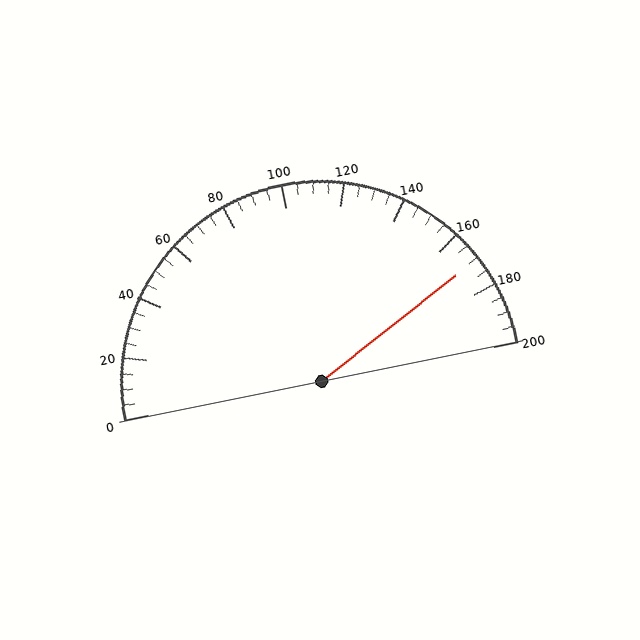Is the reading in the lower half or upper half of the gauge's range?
The reading is in the upper half of the range (0 to 200).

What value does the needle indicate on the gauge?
The needle indicates approximately 170.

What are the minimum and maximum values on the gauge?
The gauge ranges from 0 to 200.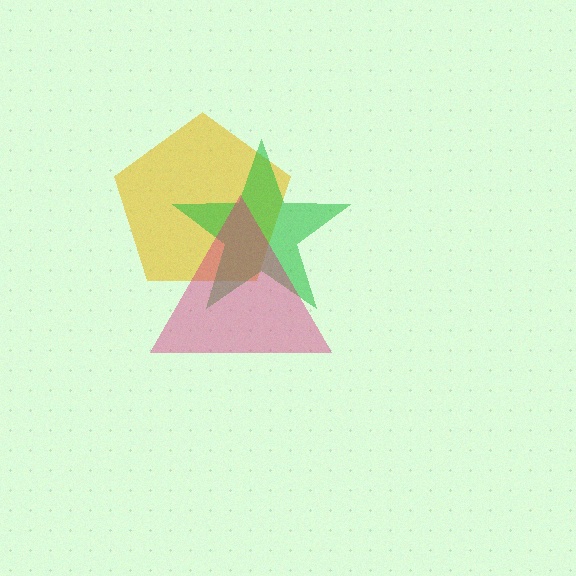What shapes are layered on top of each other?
The layered shapes are: a yellow pentagon, a green star, a magenta triangle.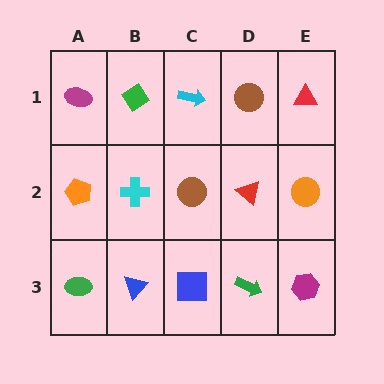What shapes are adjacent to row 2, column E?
A red triangle (row 1, column E), a magenta hexagon (row 3, column E), a red triangle (row 2, column D).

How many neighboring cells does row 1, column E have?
2.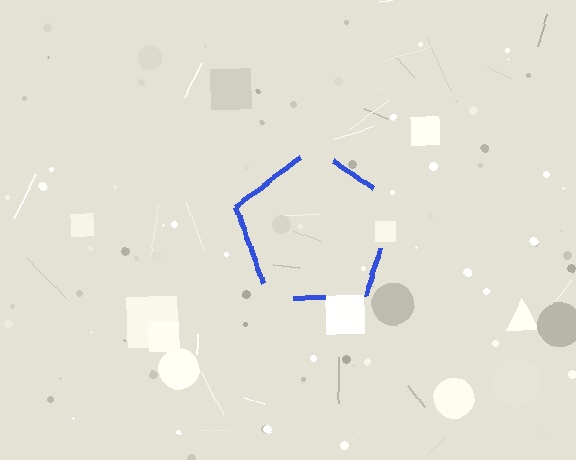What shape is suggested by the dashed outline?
The dashed outline suggests a pentagon.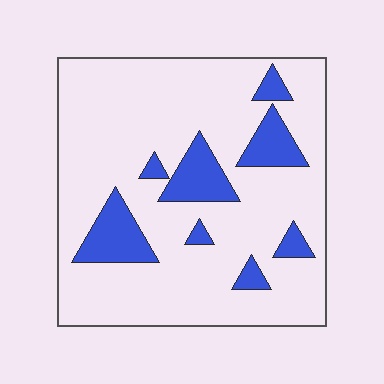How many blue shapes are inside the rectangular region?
8.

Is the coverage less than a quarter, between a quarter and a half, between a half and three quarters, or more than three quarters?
Less than a quarter.